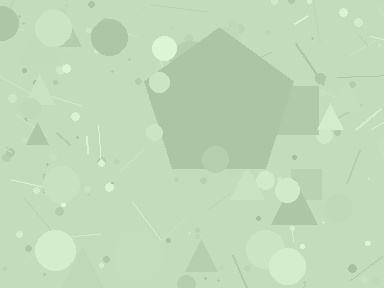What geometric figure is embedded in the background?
A pentagon is embedded in the background.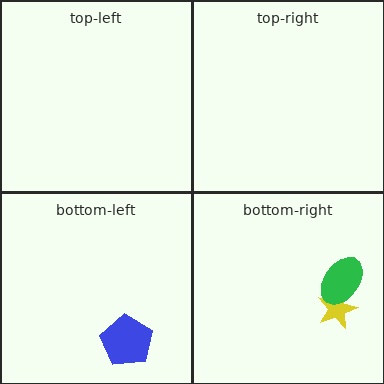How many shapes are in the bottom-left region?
1.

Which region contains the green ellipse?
The bottom-right region.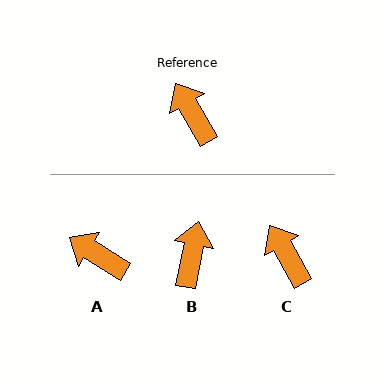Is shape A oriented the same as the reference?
No, it is off by about 28 degrees.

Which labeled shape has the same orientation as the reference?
C.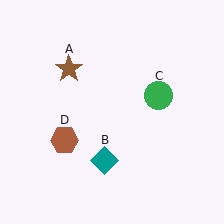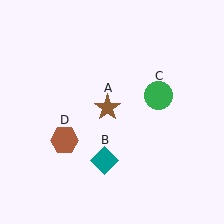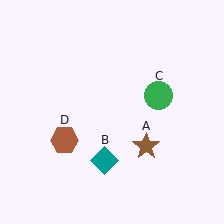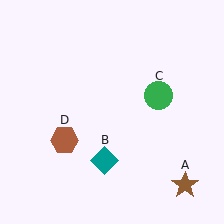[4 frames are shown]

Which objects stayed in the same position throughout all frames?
Teal diamond (object B) and green circle (object C) and brown hexagon (object D) remained stationary.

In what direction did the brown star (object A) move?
The brown star (object A) moved down and to the right.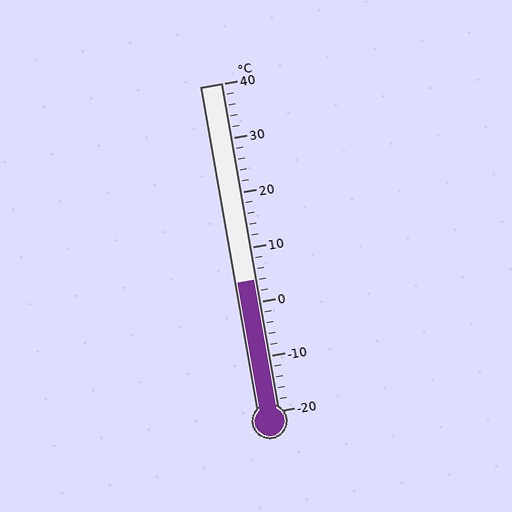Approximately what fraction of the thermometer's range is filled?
The thermometer is filled to approximately 40% of its range.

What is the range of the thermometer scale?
The thermometer scale ranges from -20°C to 40°C.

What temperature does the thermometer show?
The thermometer shows approximately 4°C.